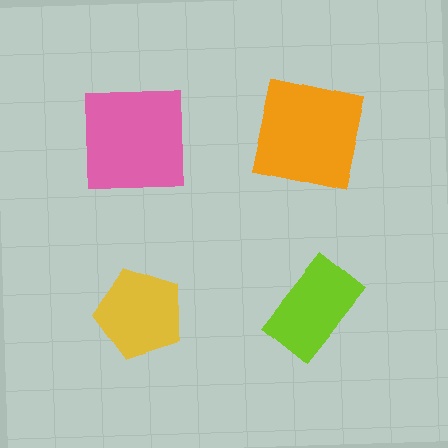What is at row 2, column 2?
A lime rectangle.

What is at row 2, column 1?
A yellow pentagon.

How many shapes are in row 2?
2 shapes.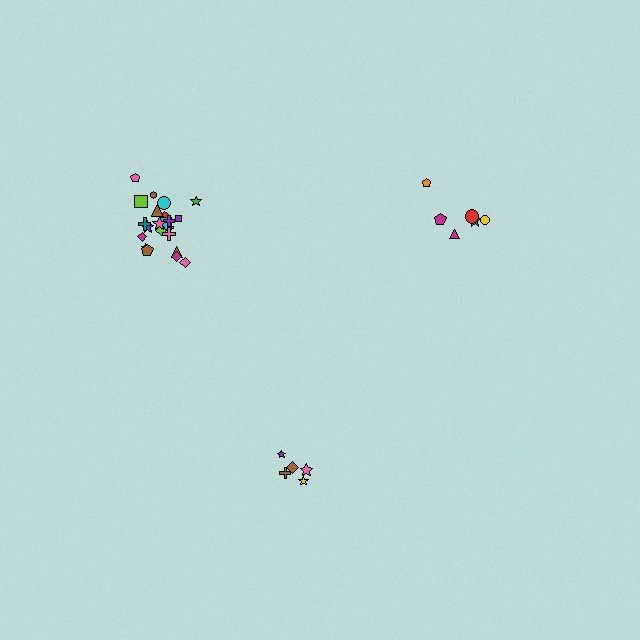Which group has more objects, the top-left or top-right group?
The top-left group.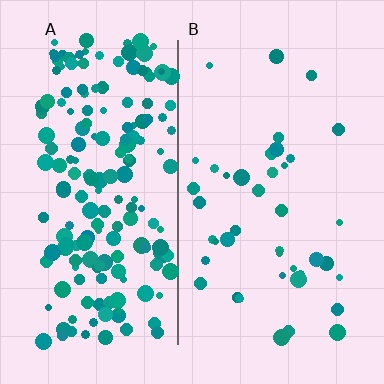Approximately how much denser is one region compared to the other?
Approximately 4.4× — region A over region B.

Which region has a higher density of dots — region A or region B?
A (the left).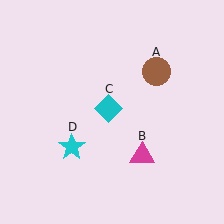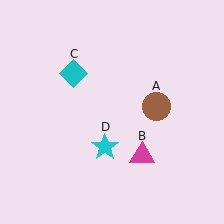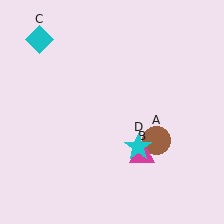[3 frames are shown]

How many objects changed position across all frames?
3 objects changed position: brown circle (object A), cyan diamond (object C), cyan star (object D).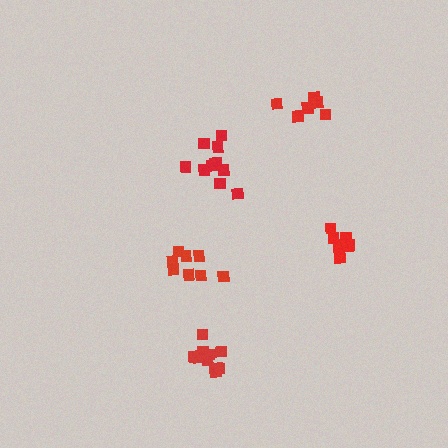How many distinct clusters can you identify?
There are 5 distinct clusters.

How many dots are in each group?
Group 1: 12 dots, Group 2: 8 dots, Group 3: 6 dots, Group 4: 9 dots, Group 5: 11 dots (46 total).